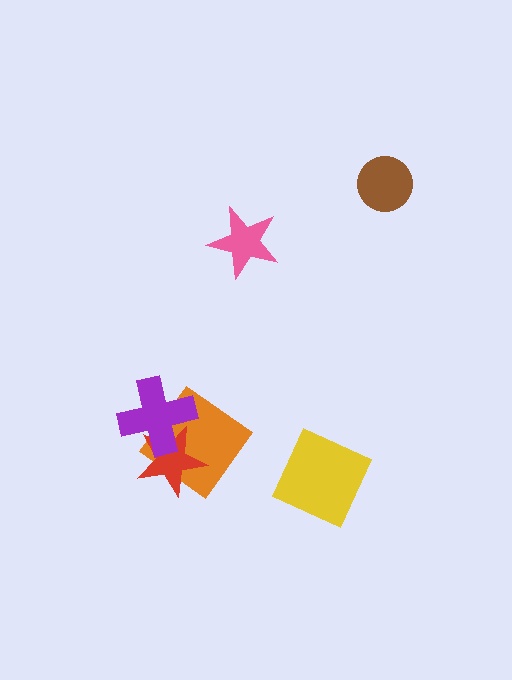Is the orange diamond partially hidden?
Yes, it is partially covered by another shape.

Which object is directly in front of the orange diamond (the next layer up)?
The red star is directly in front of the orange diamond.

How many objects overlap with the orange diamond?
2 objects overlap with the orange diamond.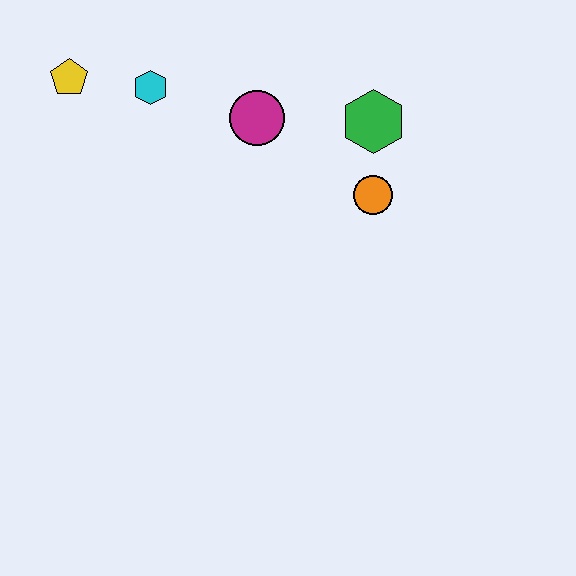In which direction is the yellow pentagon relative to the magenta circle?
The yellow pentagon is to the left of the magenta circle.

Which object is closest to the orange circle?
The green hexagon is closest to the orange circle.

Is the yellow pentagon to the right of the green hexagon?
No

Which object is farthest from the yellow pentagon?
The orange circle is farthest from the yellow pentagon.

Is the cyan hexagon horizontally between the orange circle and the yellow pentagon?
Yes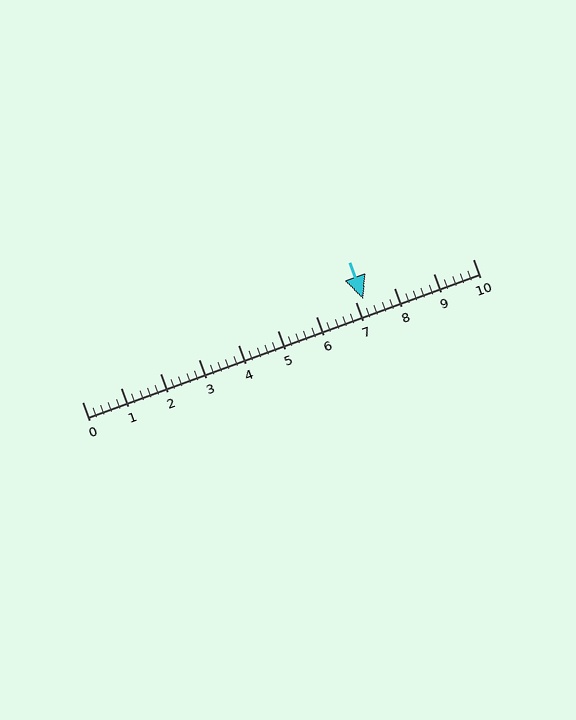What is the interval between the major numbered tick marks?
The major tick marks are spaced 1 units apart.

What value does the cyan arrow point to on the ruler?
The cyan arrow points to approximately 7.2.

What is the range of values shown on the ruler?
The ruler shows values from 0 to 10.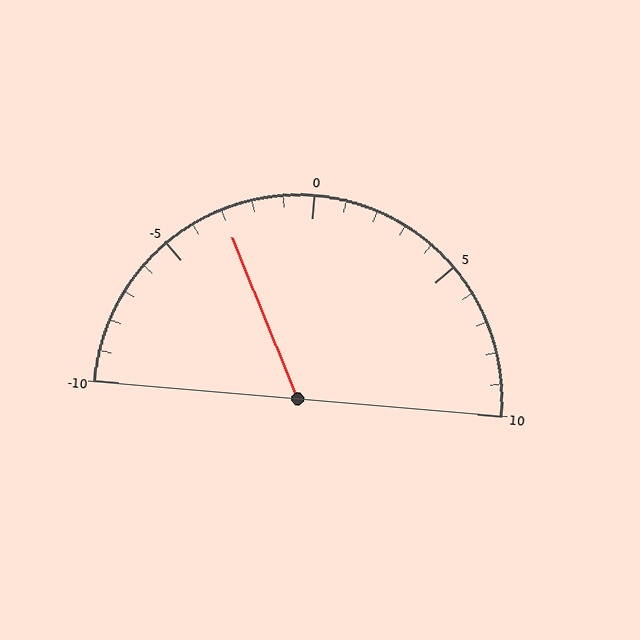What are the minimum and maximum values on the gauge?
The gauge ranges from -10 to 10.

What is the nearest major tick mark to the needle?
The nearest major tick mark is -5.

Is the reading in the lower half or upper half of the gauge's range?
The reading is in the lower half of the range (-10 to 10).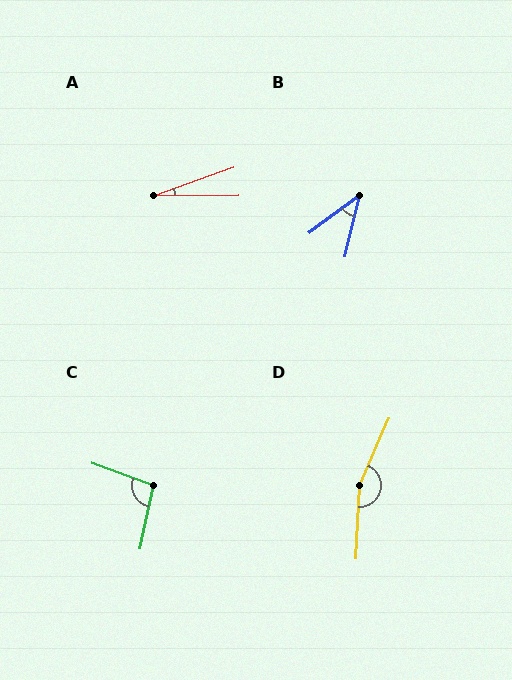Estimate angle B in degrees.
Approximately 40 degrees.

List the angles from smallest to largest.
A (19°), B (40°), C (99°), D (159°).